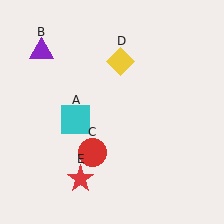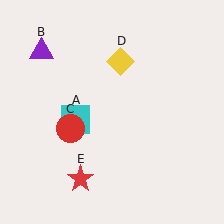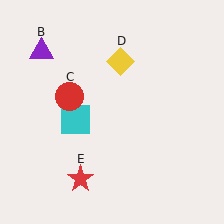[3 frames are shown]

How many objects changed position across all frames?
1 object changed position: red circle (object C).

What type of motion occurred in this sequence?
The red circle (object C) rotated clockwise around the center of the scene.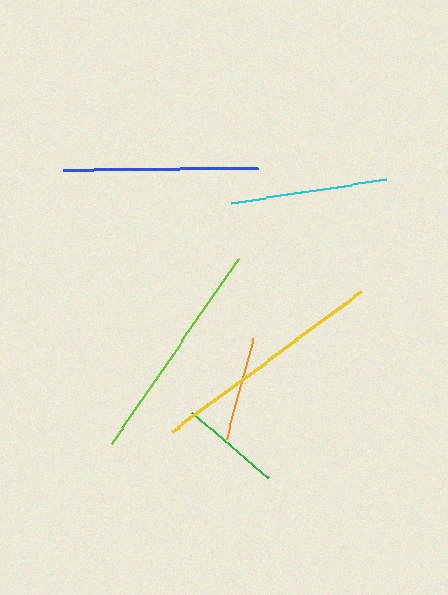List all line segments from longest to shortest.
From longest to shortest: yellow, lime, blue, cyan, orange, green.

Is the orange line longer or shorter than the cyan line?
The cyan line is longer than the orange line.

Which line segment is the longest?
The yellow line is the longest at approximately 235 pixels.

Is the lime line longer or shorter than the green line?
The lime line is longer than the green line.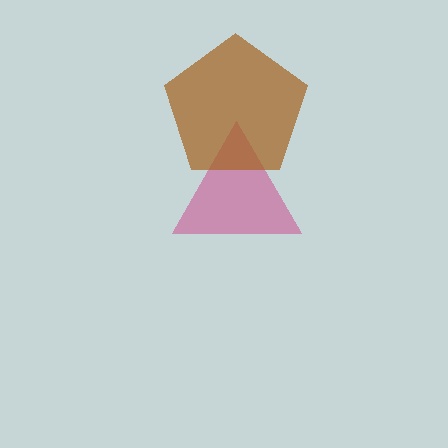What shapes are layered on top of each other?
The layered shapes are: a magenta triangle, a brown pentagon.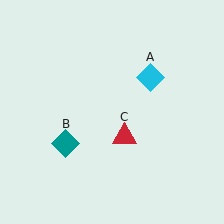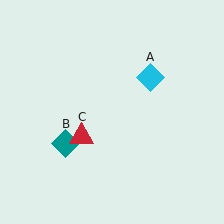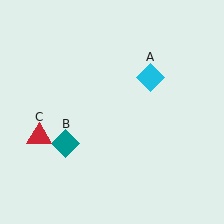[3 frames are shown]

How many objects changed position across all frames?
1 object changed position: red triangle (object C).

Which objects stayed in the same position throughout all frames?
Cyan diamond (object A) and teal diamond (object B) remained stationary.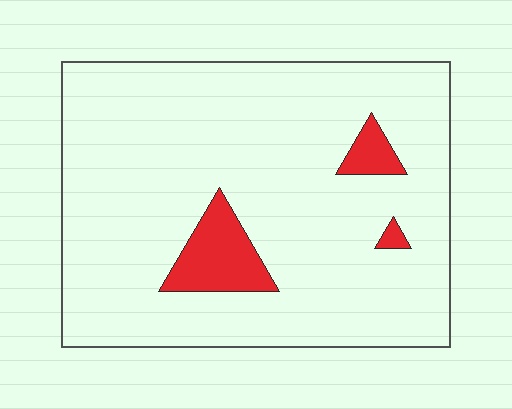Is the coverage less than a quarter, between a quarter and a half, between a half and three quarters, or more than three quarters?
Less than a quarter.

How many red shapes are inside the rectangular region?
3.